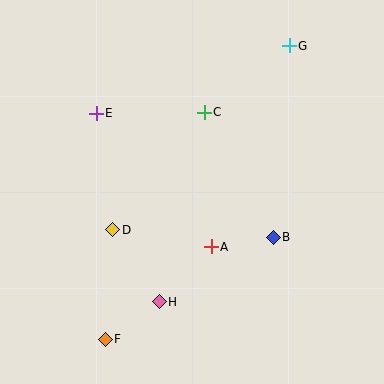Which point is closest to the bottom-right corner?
Point B is closest to the bottom-right corner.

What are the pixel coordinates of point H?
Point H is at (159, 302).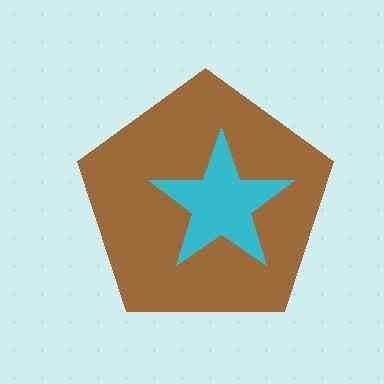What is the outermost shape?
The brown pentagon.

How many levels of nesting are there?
2.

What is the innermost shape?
The cyan star.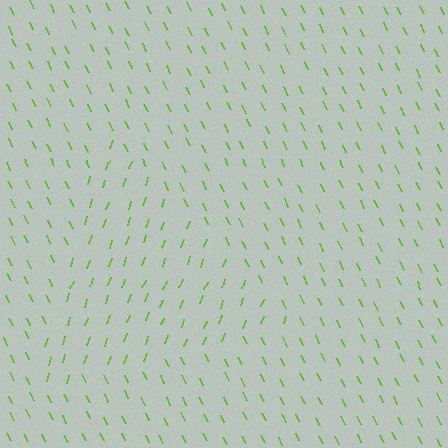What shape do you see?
I see a triangle.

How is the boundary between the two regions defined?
The boundary is defined purely by a change in line orientation (approximately 45 degrees difference). All lines are the same color and thickness.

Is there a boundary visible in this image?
Yes, there is a texture boundary formed by a change in line orientation.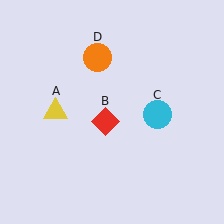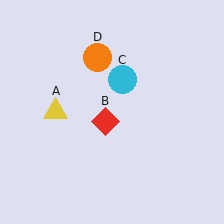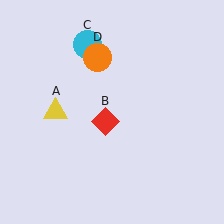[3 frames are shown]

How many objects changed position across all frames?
1 object changed position: cyan circle (object C).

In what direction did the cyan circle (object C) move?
The cyan circle (object C) moved up and to the left.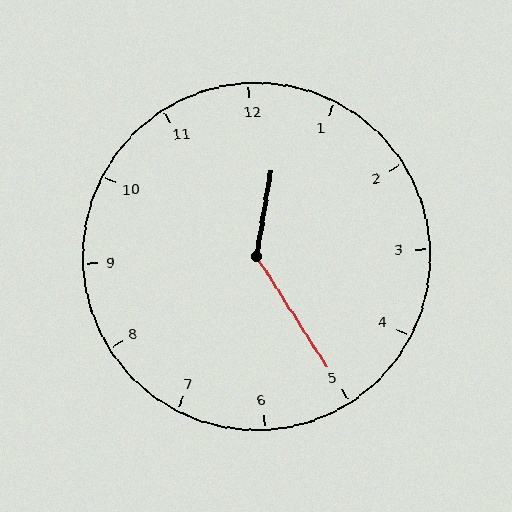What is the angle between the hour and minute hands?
Approximately 138 degrees.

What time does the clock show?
12:25.